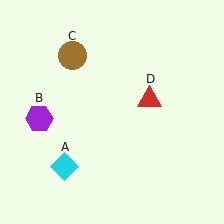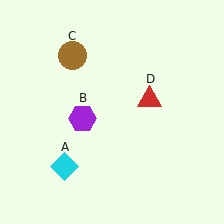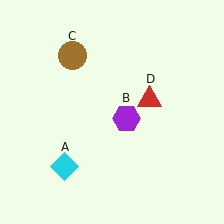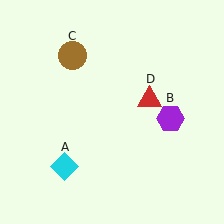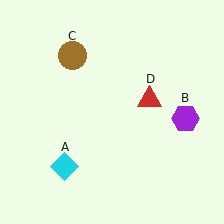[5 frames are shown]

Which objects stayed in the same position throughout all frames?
Cyan diamond (object A) and brown circle (object C) and red triangle (object D) remained stationary.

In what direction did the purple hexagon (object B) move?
The purple hexagon (object B) moved right.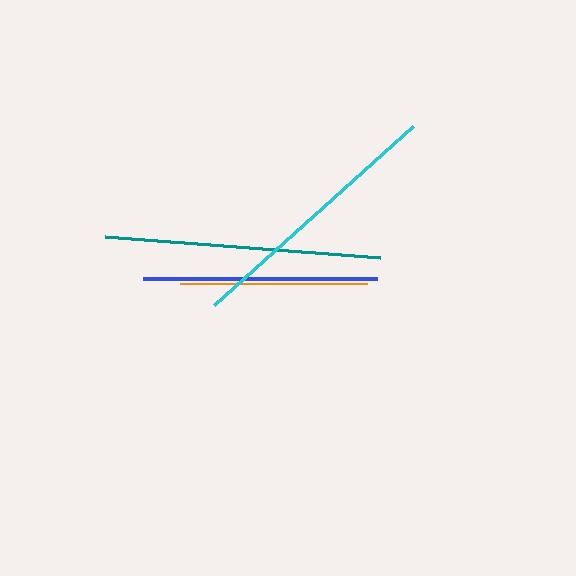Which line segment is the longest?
The teal line is the longest at approximately 277 pixels.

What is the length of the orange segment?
The orange segment is approximately 186 pixels long.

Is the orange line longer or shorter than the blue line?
The blue line is longer than the orange line.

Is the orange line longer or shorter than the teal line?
The teal line is longer than the orange line.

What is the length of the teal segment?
The teal segment is approximately 277 pixels long.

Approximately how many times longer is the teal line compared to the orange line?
The teal line is approximately 1.5 times the length of the orange line.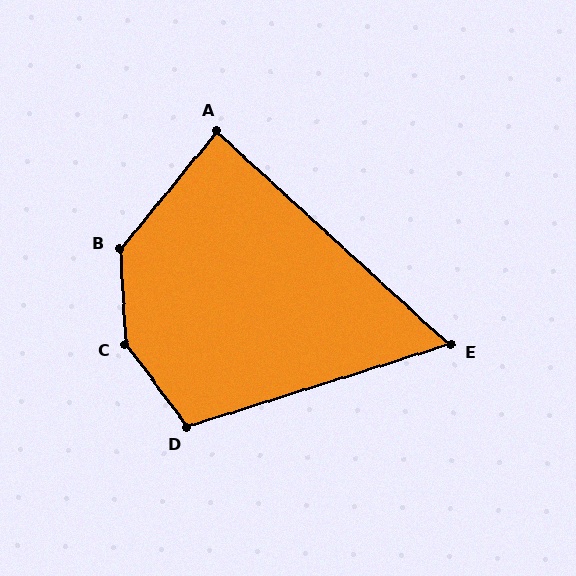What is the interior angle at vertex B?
Approximately 138 degrees (obtuse).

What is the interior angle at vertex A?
Approximately 87 degrees (approximately right).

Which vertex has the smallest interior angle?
E, at approximately 60 degrees.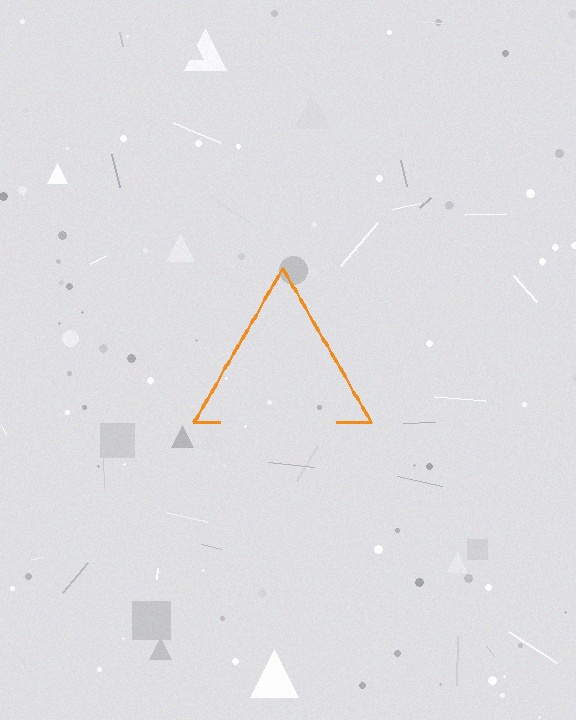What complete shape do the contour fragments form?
The contour fragments form a triangle.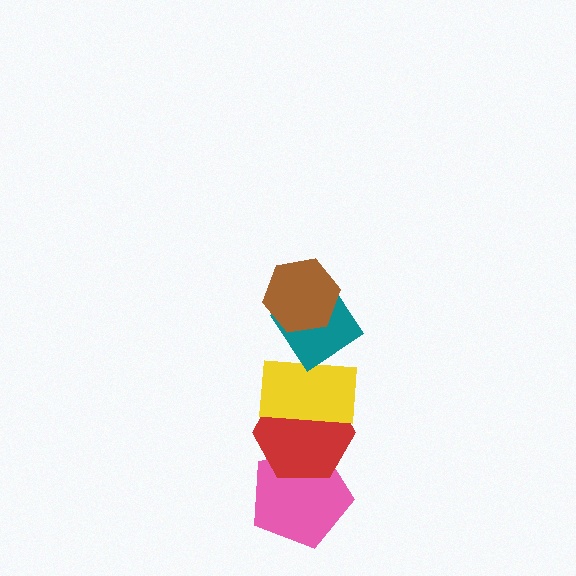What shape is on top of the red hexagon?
The yellow rectangle is on top of the red hexagon.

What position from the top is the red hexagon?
The red hexagon is 4th from the top.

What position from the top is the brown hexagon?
The brown hexagon is 1st from the top.